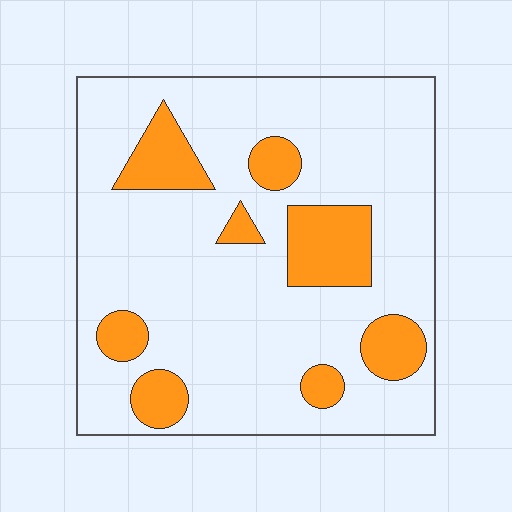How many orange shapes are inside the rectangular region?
8.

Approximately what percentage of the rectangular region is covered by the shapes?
Approximately 20%.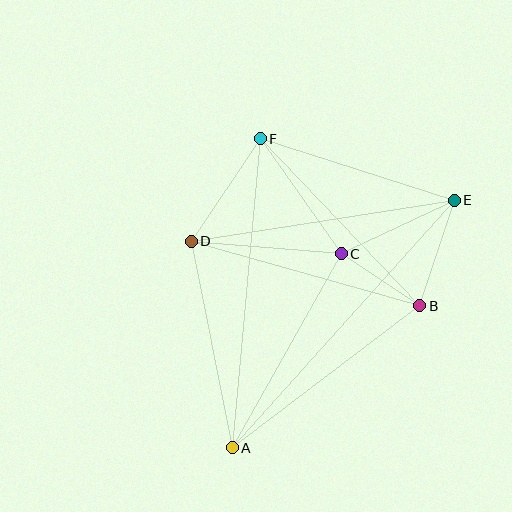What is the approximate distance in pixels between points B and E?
The distance between B and E is approximately 111 pixels.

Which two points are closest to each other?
Points B and C are closest to each other.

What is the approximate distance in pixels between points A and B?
The distance between A and B is approximately 235 pixels.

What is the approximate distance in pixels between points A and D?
The distance between A and D is approximately 210 pixels.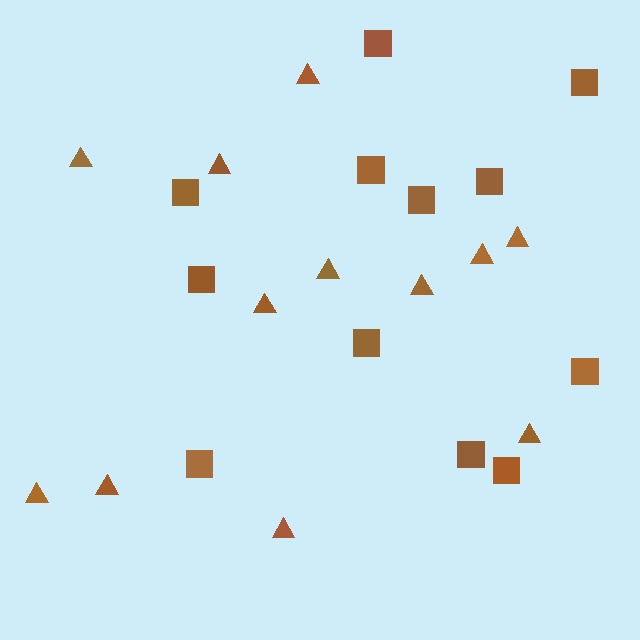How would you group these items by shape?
There are 2 groups: one group of squares (12) and one group of triangles (12).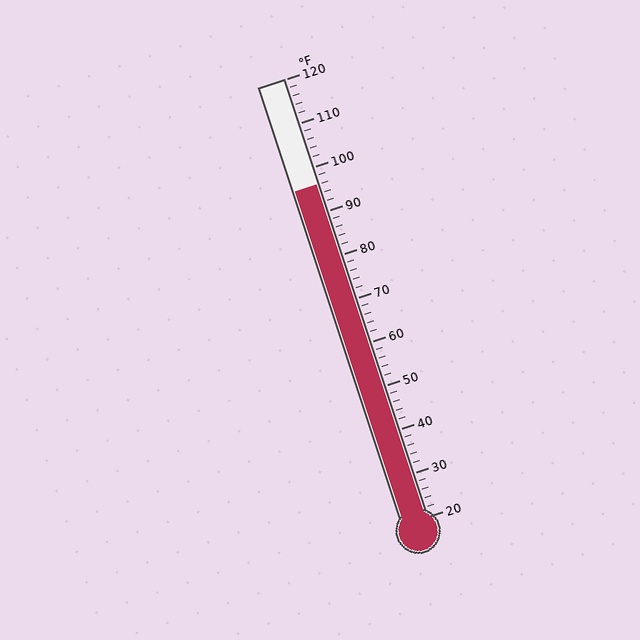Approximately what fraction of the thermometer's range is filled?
The thermometer is filled to approximately 75% of its range.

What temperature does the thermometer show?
The thermometer shows approximately 96°F.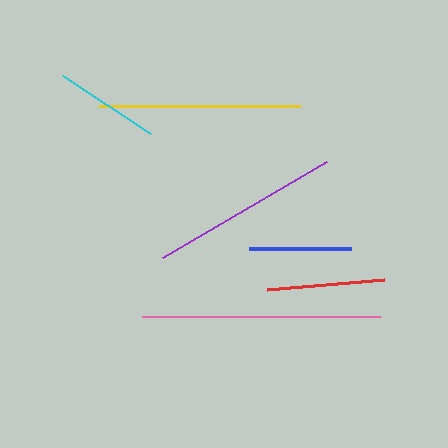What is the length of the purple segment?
The purple segment is approximately 190 pixels long.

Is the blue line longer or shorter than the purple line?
The purple line is longer than the blue line.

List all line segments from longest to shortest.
From longest to shortest: pink, yellow, purple, red, cyan, blue.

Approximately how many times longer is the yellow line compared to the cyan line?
The yellow line is approximately 1.9 times the length of the cyan line.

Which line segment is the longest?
The pink line is the longest at approximately 238 pixels.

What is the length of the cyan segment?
The cyan segment is approximately 105 pixels long.